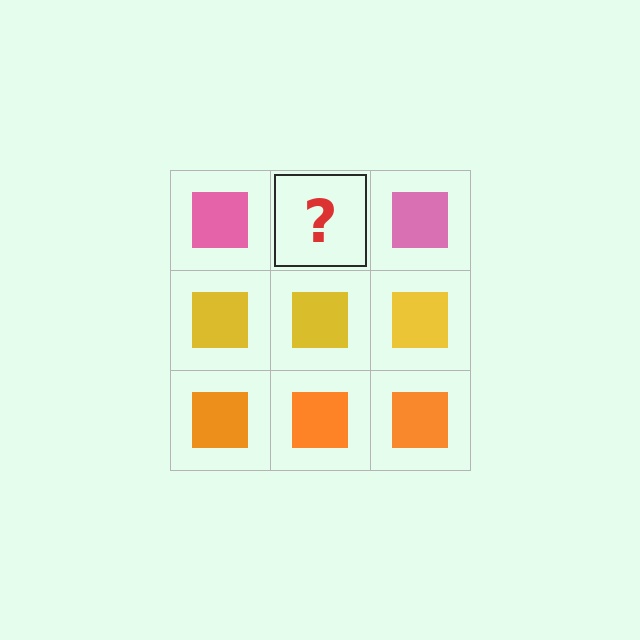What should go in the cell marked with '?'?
The missing cell should contain a pink square.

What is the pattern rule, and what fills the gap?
The rule is that each row has a consistent color. The gap should be filled with a pink square.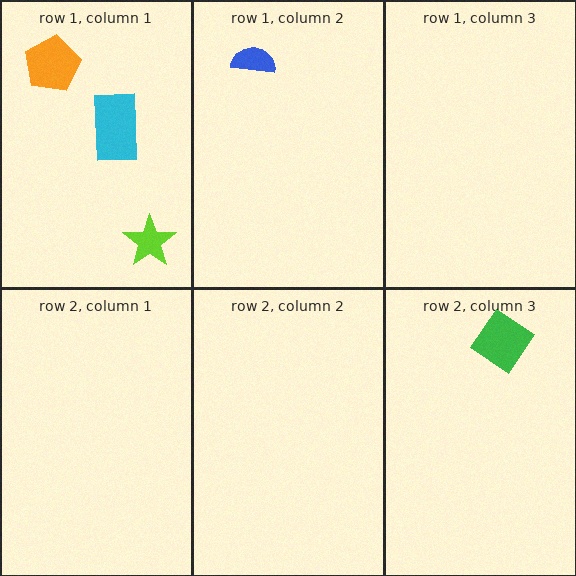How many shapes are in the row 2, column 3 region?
1.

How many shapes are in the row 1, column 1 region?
3.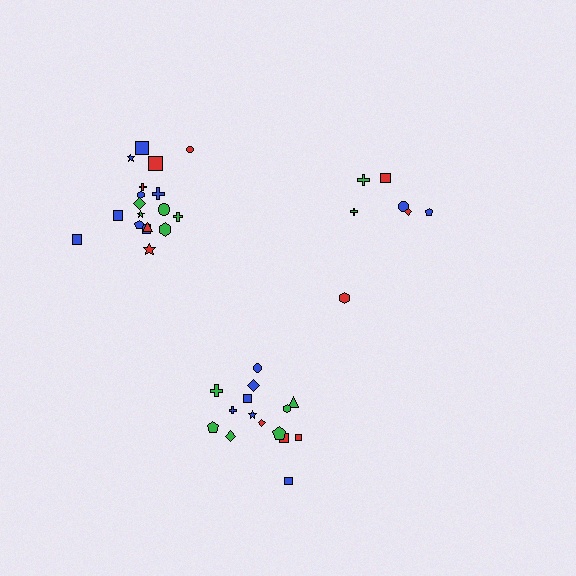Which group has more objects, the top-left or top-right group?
The top-left group.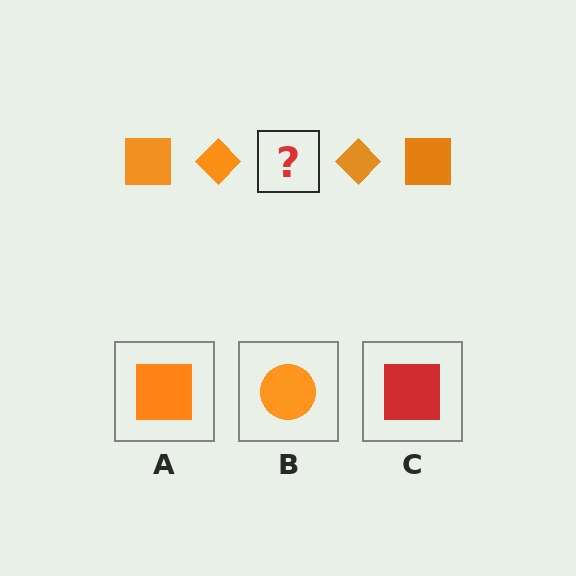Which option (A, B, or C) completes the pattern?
A.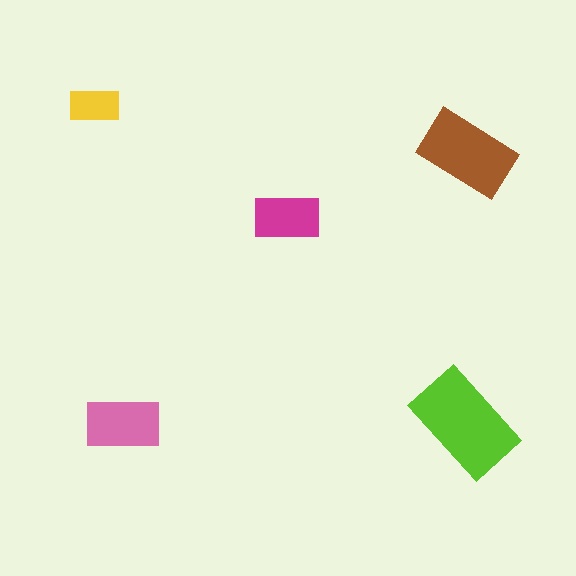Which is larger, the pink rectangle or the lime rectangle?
The lime one.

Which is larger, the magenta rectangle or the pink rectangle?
The pink one.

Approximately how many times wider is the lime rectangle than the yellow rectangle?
About 2 times wider.